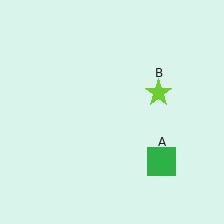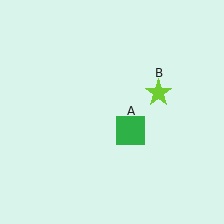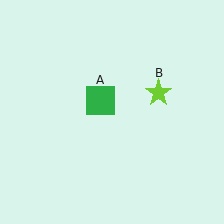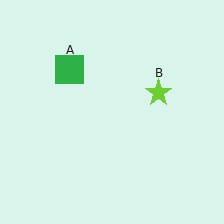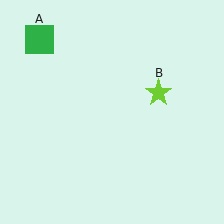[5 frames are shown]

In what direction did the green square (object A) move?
The green square (object A) moved up and to the left.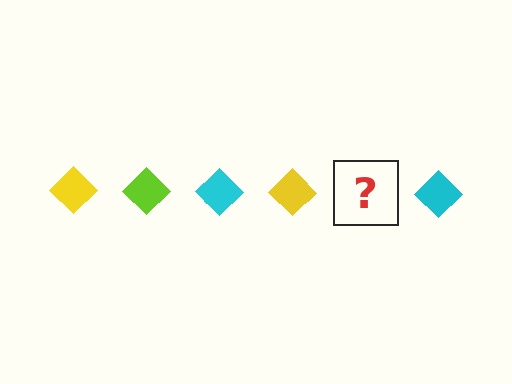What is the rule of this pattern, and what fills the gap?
The rule is that the pattern cycles through yellow, lime, cyan diamonds. The gap should be filled with a lime diamond.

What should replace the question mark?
The question mark should be replaced with a lime diamond.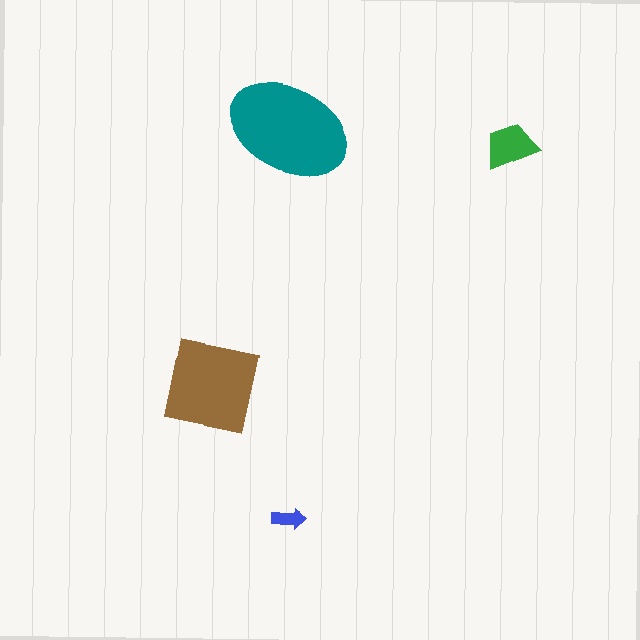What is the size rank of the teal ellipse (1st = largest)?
1st.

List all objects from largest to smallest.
The teal ellipse, the brown square, the green trapezoid, the blue arrow.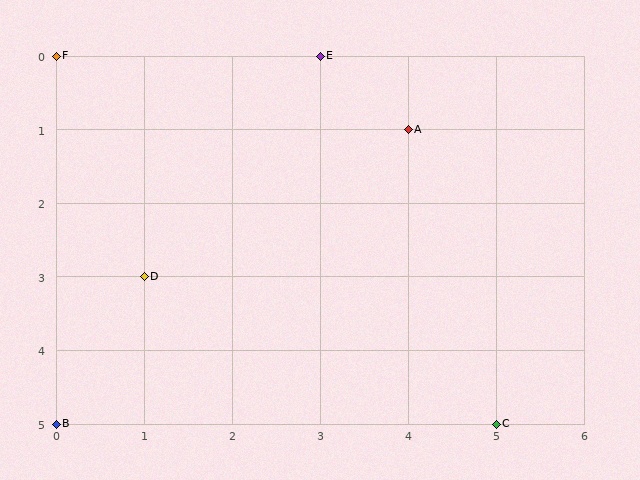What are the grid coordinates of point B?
Point B is at grid coordinates (0, 5).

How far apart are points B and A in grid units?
Points B and A are 4 columns and 4 rows apart (about 5.7 grid units diagonally).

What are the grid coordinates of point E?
Point E is at grid coordinates (3, 0).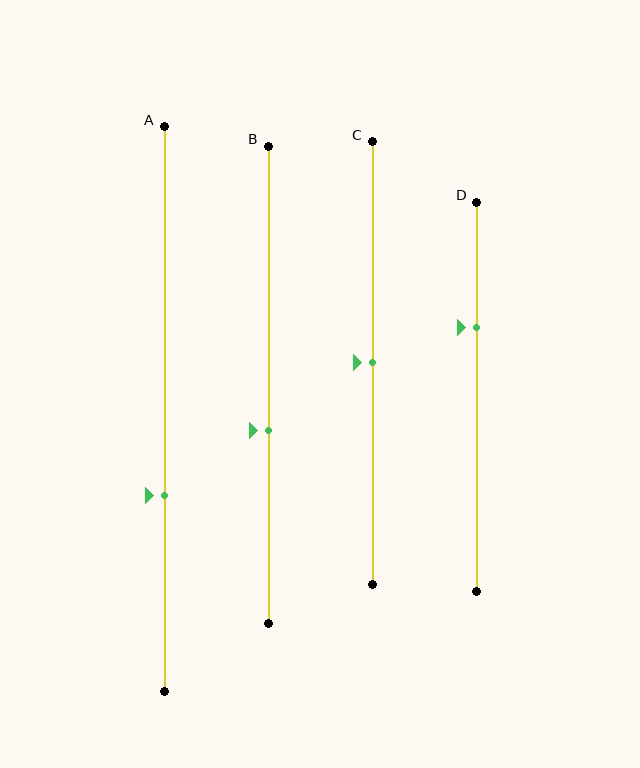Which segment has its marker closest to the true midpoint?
Segment C has its marker closest to the true midpoint.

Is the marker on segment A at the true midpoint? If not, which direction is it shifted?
No, the marker on segment A is shifted downward by about 15% of the segment length.